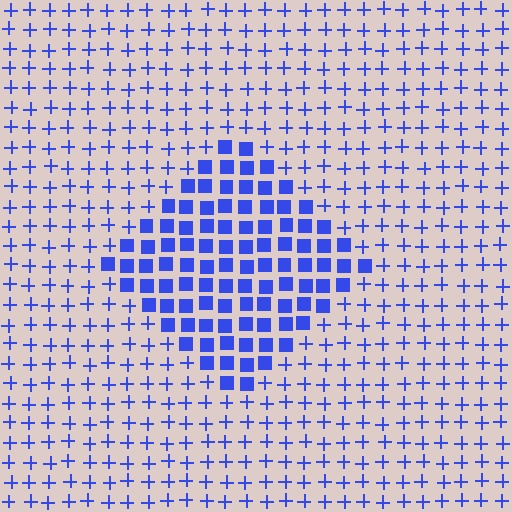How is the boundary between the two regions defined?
The boundary is defined by a change in element shape: squares inside vs. plus signs outside. All elements share the same color and spacing.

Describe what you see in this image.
The image is filled with small blue elements arranged in a uniform grid. A diamond-shaped region contains squares, while the surrounding area contains plus signs. The boundary is defined purely by the change in element shape.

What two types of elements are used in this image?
The image uses squares inside the diamond region and plus signs outside it.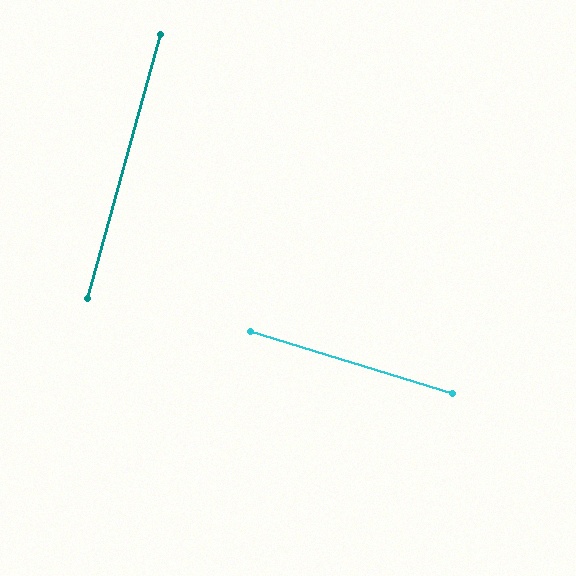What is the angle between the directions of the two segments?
Approximately 88 degrees.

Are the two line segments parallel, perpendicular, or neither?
Perpendicular — they meet at approximately 88°.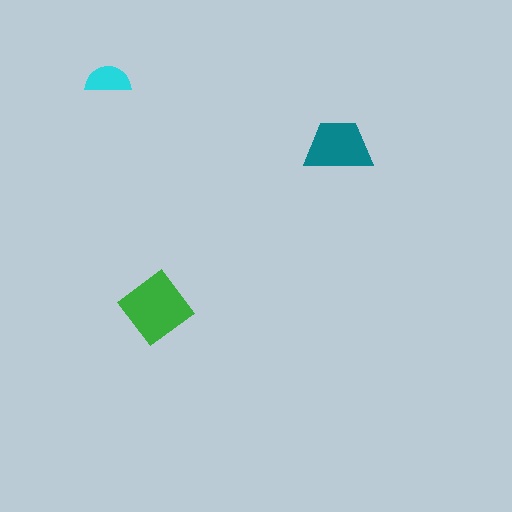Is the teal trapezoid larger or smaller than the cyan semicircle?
Larger.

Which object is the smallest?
The cyan semicircle.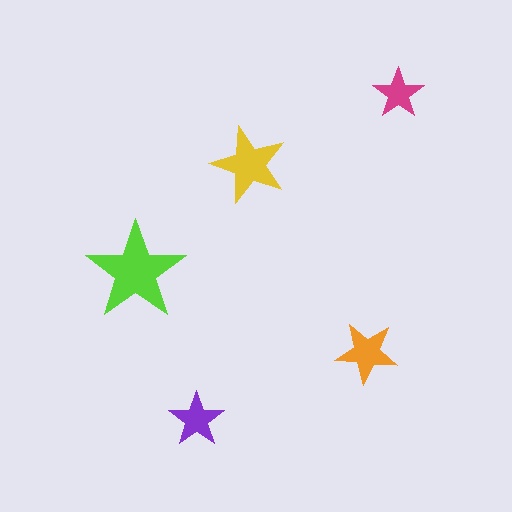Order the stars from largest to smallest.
the lime one, the yellow one, the orange one, the purple one, the magenta one.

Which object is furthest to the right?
The magenta star is rightmost.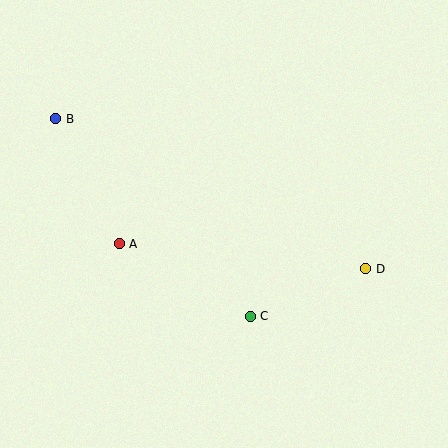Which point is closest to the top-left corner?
Point B is closest to the top-left corner.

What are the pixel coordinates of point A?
Point A is at (119, 244).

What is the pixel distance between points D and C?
The distance between D and C is 125 pixels.